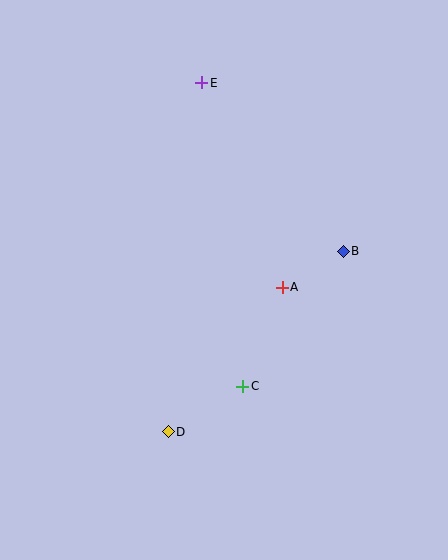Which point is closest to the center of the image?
Point A at (282, 287) is closest to the center.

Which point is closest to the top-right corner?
Point E is closest to the top-right corner.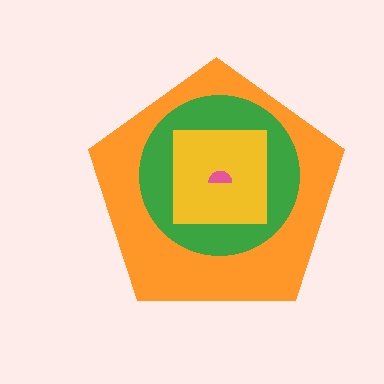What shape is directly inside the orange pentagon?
The green circle.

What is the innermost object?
The pink semicircle.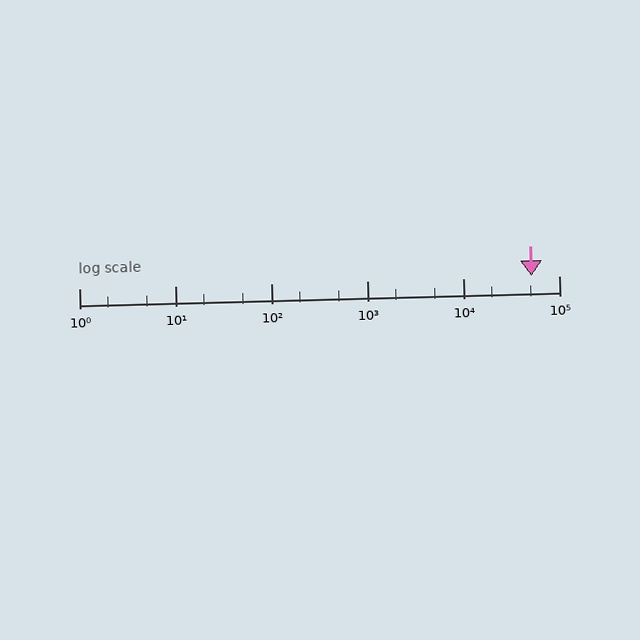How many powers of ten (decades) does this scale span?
The scale spans 5 decades, from 1 to 100000.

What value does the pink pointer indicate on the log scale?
The pointer indicates approximately 52000.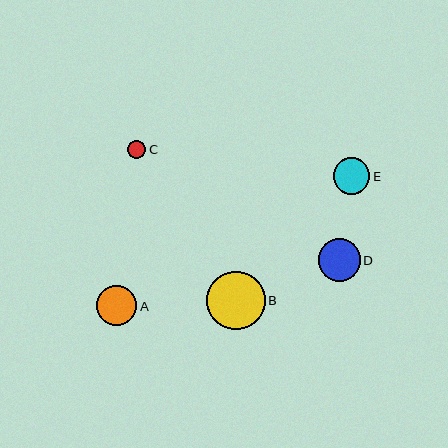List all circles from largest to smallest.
From largest to smallest: B, D, A, E, C.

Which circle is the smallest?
Circle C is the smallest with a size of approximately 18 pixels.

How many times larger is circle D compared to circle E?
Circle D is approximately 1.2 times the size of circle E.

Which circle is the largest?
Circle B is the largest with a size of approximately 59 pixels.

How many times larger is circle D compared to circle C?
Circle D is approximately 2.3 times the size of circle C.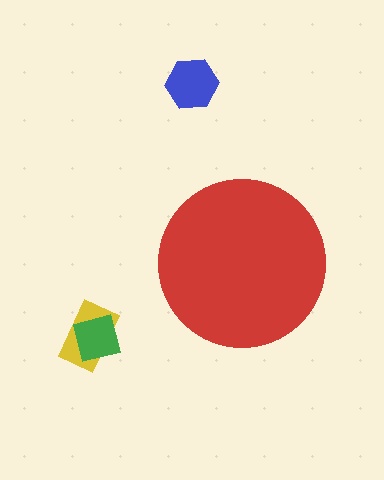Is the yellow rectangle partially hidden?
No, the yellow rectangle is fully visible.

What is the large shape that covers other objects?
A red circle.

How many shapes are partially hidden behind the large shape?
0 shapes are partially hidden.